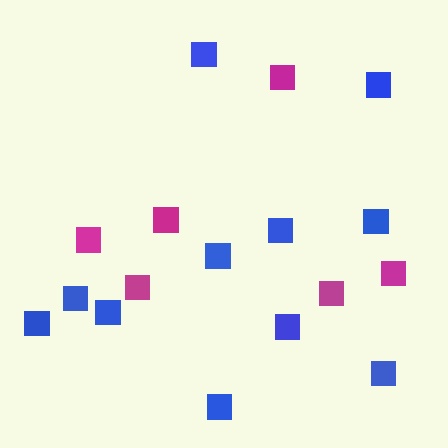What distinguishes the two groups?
There are 2 groups: one group of blue squares (11) and one group of magenta squares (6).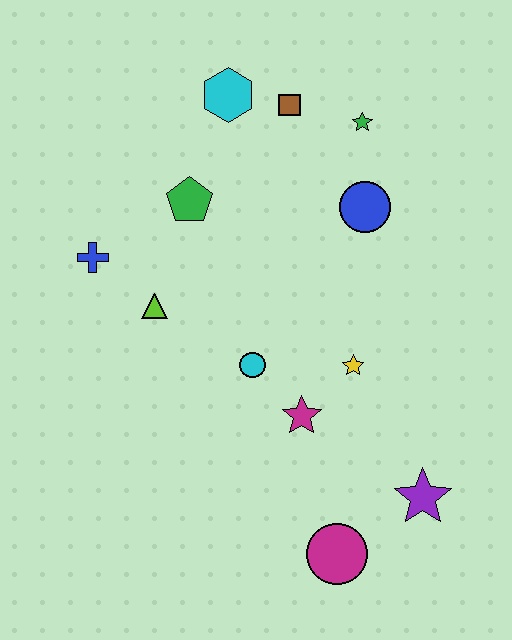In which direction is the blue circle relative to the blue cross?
The blue circle is to the right of the blue cross.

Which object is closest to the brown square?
The cyan hexagon is closest to the brown square.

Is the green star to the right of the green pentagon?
Yes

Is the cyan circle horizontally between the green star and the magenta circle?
No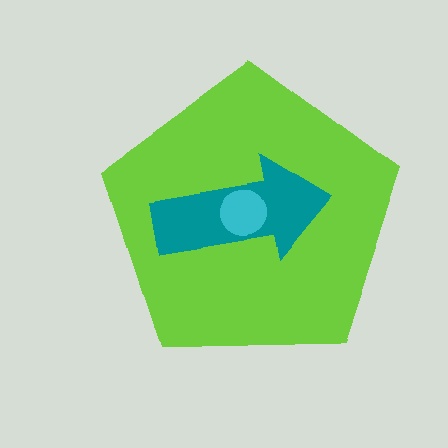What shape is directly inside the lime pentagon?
The teal arrow.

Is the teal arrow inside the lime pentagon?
Yes.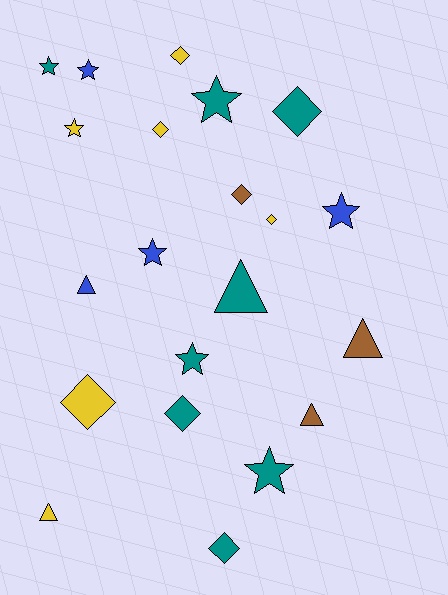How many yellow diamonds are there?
There are 4 yellow diamonds.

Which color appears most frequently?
Teal, with 8 objects.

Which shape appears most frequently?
Star, with 8 objects.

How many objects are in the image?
There are 21 objects.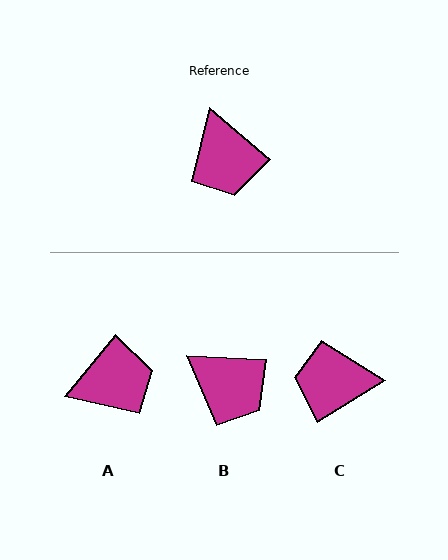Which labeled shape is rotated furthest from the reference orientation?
C, about 108 degrees away.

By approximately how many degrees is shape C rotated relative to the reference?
Approximately 108 degrees clockwise.